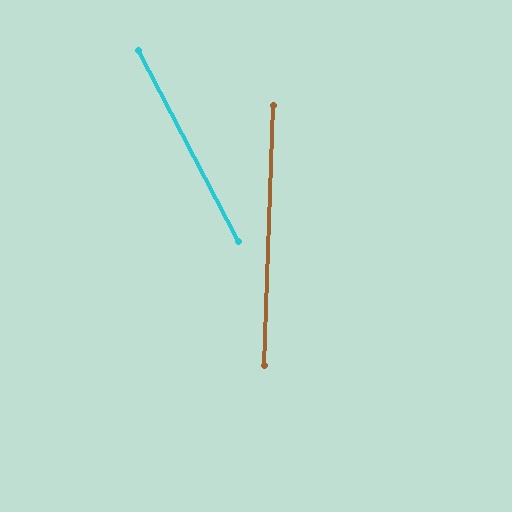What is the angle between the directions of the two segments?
Approximately 30 degrees.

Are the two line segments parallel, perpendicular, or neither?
Neither parallel nor perpendicular — they differ by about 30°.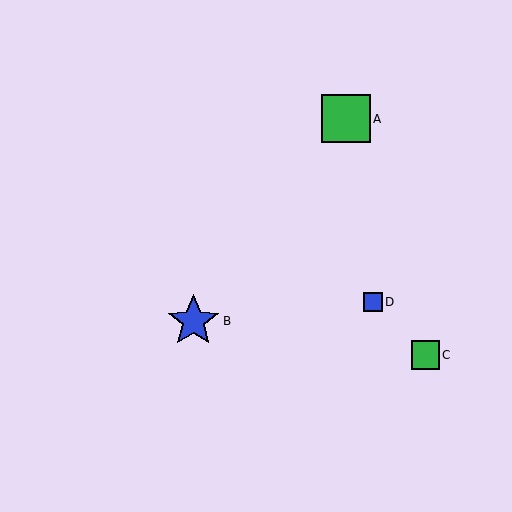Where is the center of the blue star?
The center of the blue star is at (193, 321).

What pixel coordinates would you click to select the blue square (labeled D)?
Click at (373, 302) to select the blue square D.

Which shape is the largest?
The blue star (labeled B) is the largest.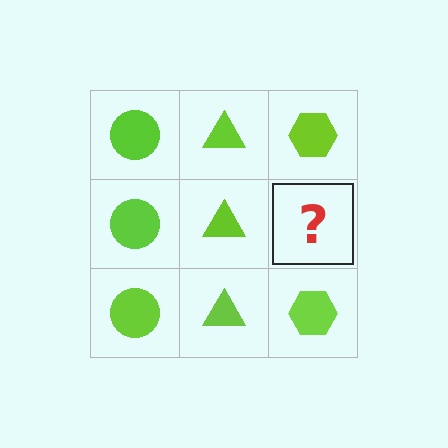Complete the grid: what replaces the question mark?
The question mark should be replaced with a lime hexagon.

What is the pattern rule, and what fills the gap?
The rule is that each column has a consistent shape. The gap should be filled with a lime hexagon.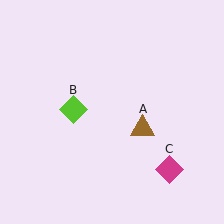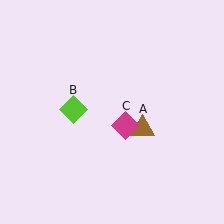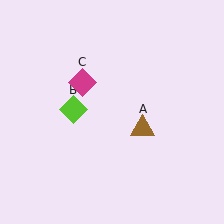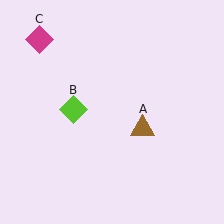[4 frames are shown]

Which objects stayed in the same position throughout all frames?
Brown triangle (object A) and lime diamond (object B) remained stationary.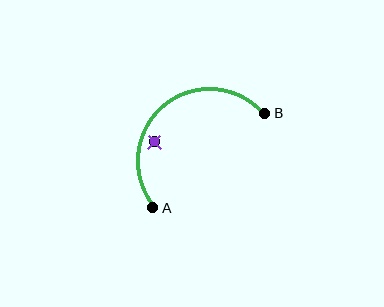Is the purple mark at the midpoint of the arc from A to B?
No — the purple mark does not lie on the arc at all. It sits slightly inside the curve.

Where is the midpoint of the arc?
The arc midpoint is the point on the curve farthest from the straight line joining A and B. It sits above and to the left of that line.